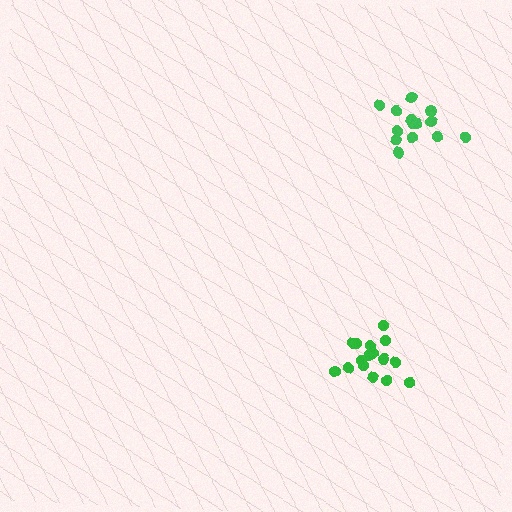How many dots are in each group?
Group 1: 14 dots, Group 2: 17 dots (31 total).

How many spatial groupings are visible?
There are 2 spatial groupings.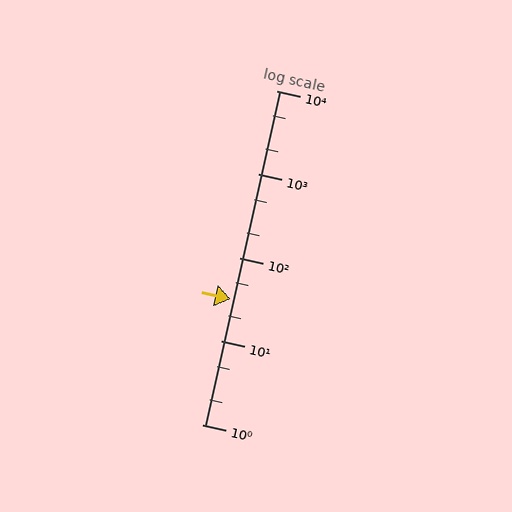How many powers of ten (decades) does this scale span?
The scale spans 4 decades, from 1 to 10000.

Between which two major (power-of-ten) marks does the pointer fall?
The pointer is between 10 and 100.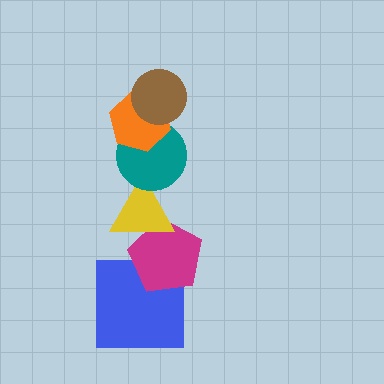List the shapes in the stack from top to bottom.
From top to bottom: the brown circle, the orange hexagon, the teal circle, the yellow triangle, the magenta pentagon, the blue square.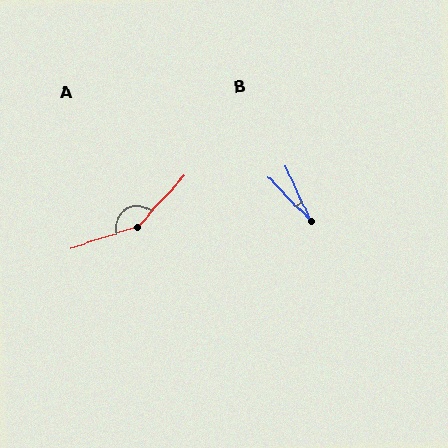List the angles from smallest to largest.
B (19°), A (151°).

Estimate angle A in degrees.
Approximately 151 degrees.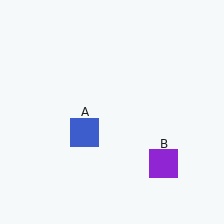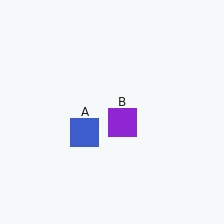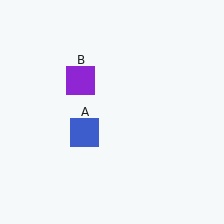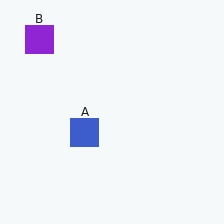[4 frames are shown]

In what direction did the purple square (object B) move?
The purple square (object B) moved up and to the left.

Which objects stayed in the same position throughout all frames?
Blue square (object A) remained stationary.